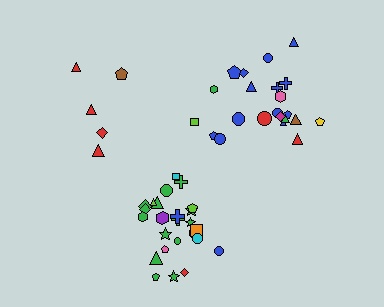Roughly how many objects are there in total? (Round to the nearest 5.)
Roughly 50 objects in total.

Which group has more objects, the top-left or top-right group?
The top-right group.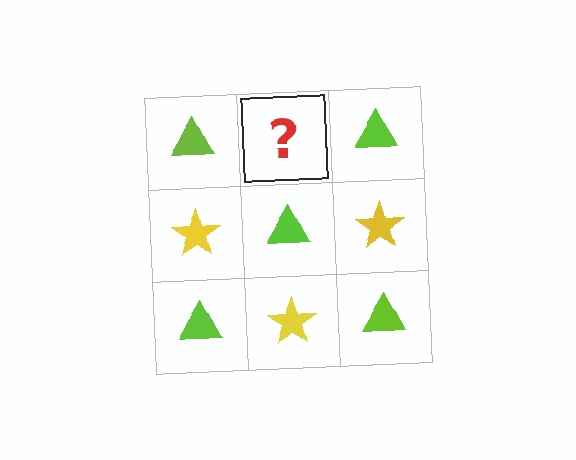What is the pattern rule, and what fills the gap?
The rule is that it alternates lime triangle and yellow star in a checkerboard pattern. The gap should be filled with a yellow star.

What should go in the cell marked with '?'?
The missing cell should contain a yellow star.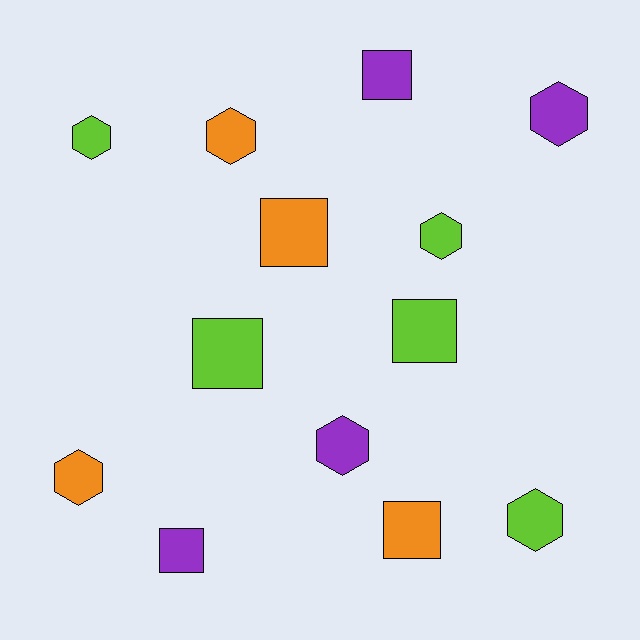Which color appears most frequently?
Lime, with 5 objects.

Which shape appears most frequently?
Hexagon, with 7 objects.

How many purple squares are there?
There are 2 purple squares.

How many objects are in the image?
There are 13 objects.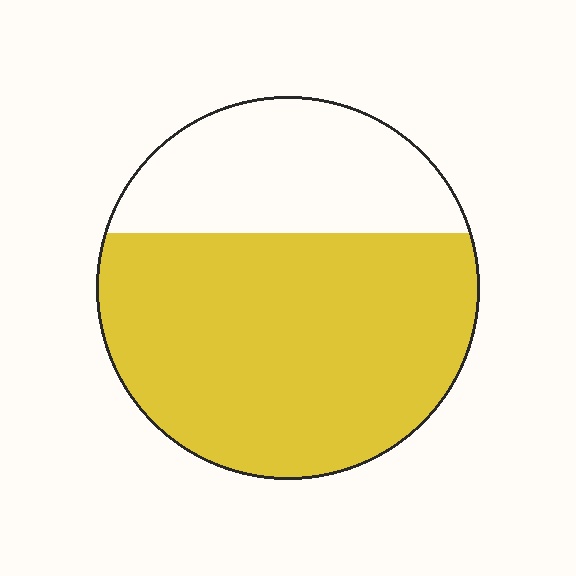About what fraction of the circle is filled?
About two thirds (2/3).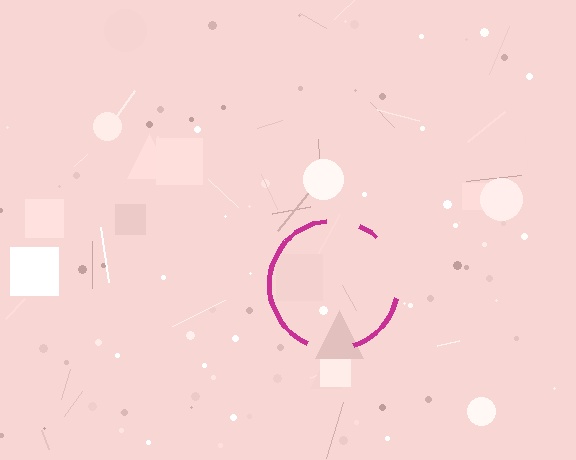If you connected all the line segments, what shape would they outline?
They would outline a circle.